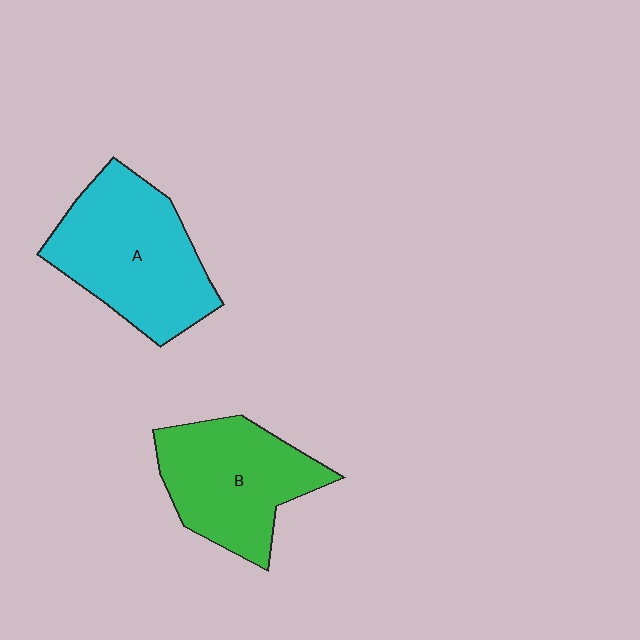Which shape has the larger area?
Shape A (cyan).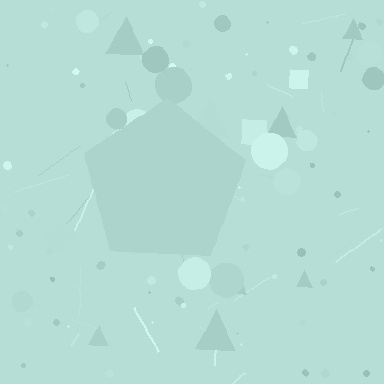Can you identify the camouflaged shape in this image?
The camouflaged shape is a pentagon.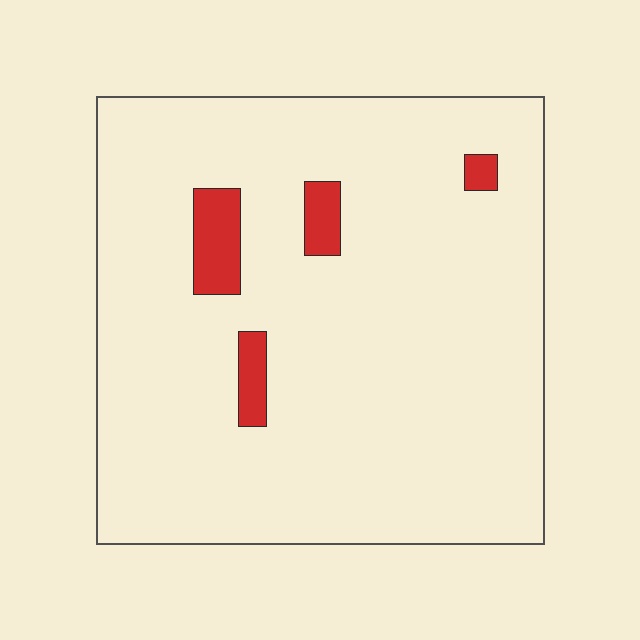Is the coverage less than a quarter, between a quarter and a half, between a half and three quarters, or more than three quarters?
Less than a quarter.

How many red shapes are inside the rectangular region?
4.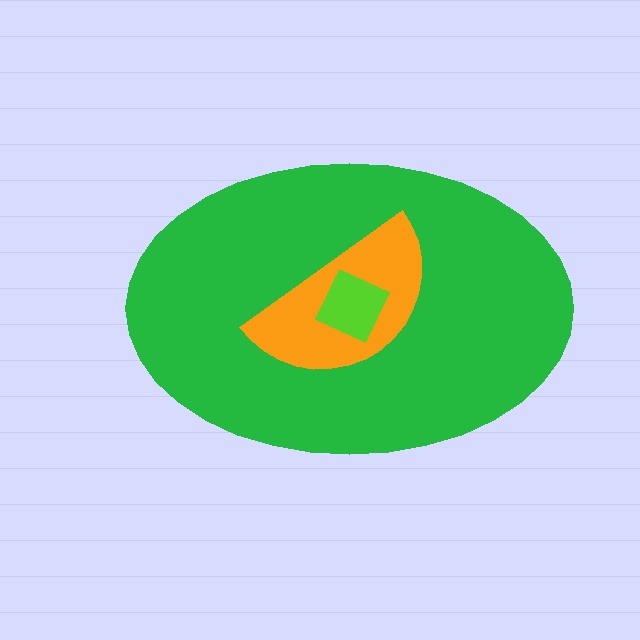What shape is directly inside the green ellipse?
The orange semicircle.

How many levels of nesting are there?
3.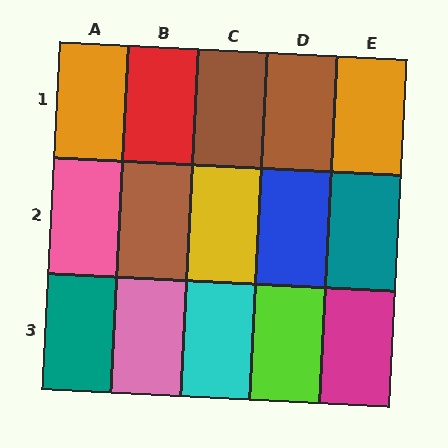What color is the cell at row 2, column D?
Blue.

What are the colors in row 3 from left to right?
Teal, pink, cyan, lime, magenta.